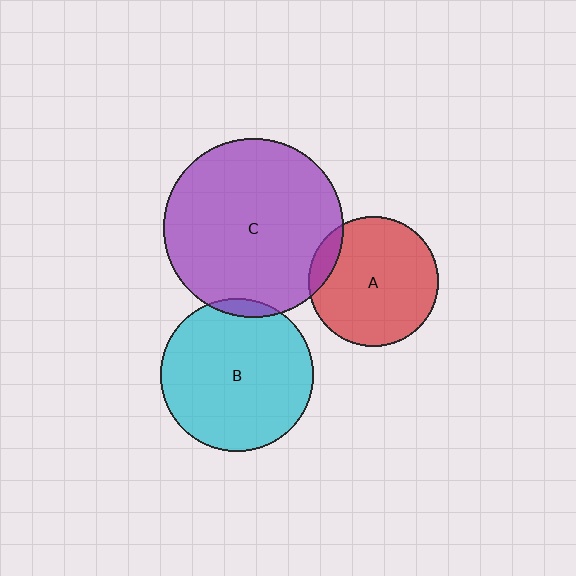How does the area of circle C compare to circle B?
Approximately 1.4 times.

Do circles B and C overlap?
Yes.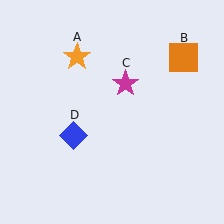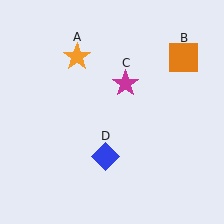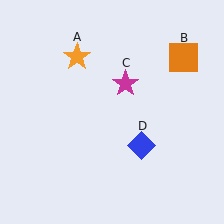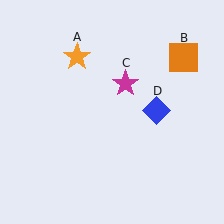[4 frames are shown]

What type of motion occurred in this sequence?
The blue diamond (object D) rotated counterclockwise around the center of the scene.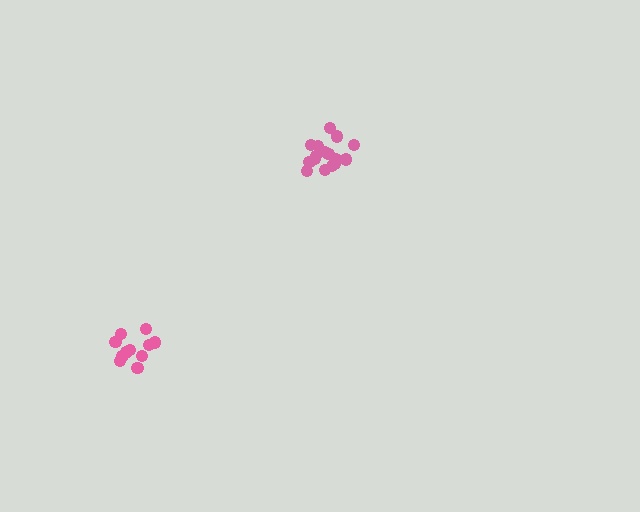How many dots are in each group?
Group 1: 16 dots, Group 2: 11 dots (27 total).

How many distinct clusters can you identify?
There are 2 distinct clusters.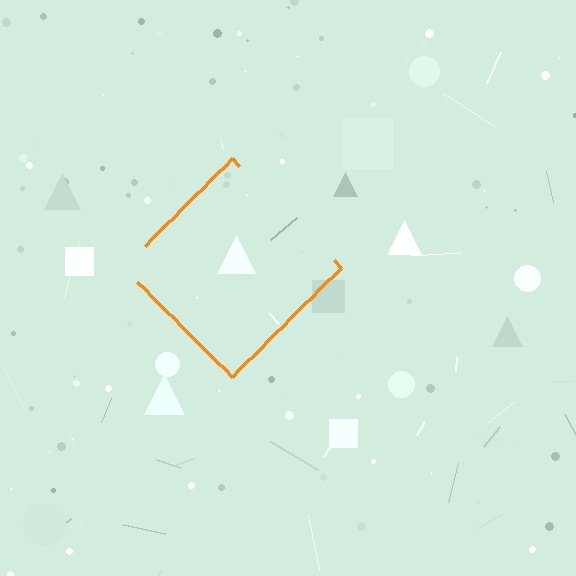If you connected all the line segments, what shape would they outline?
They would outline a diamond.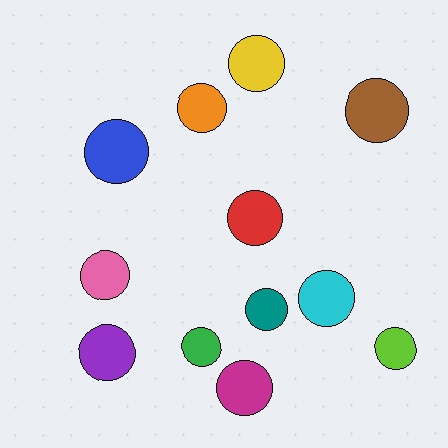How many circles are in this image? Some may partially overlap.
There are 12 circles.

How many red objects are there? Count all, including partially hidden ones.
There is 1 red object.